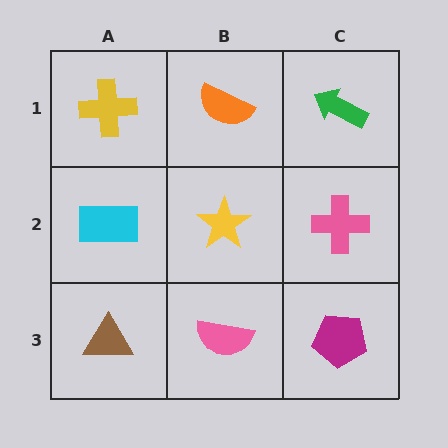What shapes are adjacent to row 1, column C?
A pink cross (row 2, column C), an orange semicircle (row 1, column B).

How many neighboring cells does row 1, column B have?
3.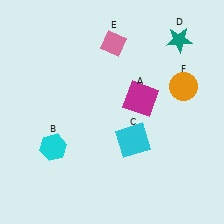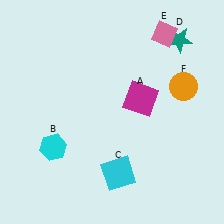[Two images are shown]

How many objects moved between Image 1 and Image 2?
2 objects moved between the two images.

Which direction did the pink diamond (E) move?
The pink diamond (E) moved right.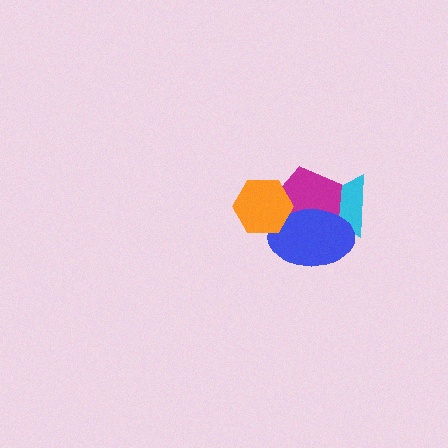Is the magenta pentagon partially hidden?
Yes, it is partially covered by another shape.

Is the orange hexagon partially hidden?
No, no other shape covers it.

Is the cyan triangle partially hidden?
Yes, it is partially covered by another shape.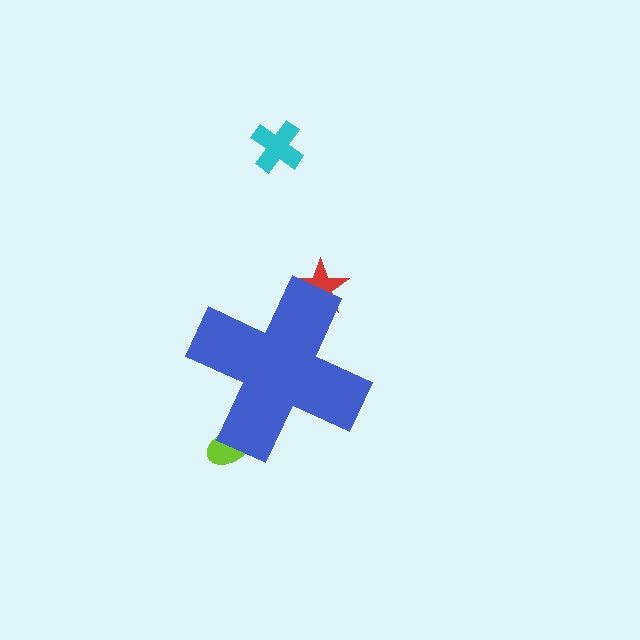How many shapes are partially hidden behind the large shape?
2 shapes are partially hidden.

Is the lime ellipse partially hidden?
Yes, the lime ellipse is partially hidden behind the blue cross.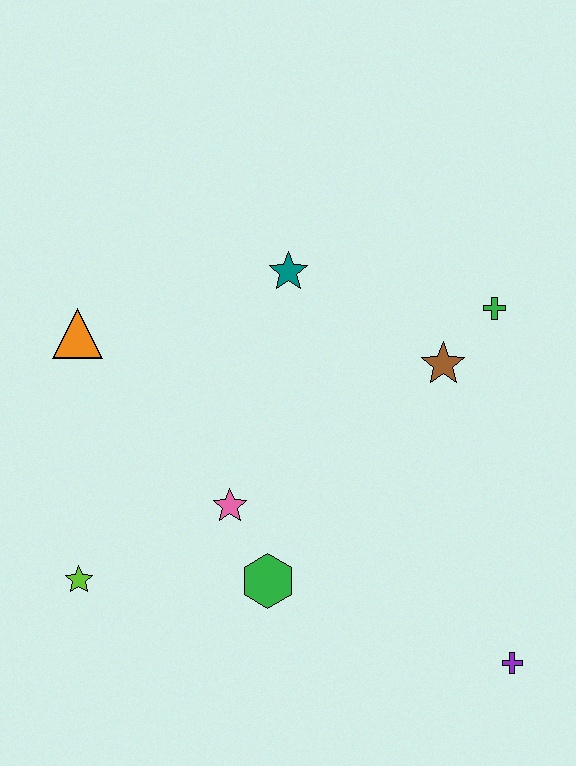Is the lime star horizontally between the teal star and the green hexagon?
No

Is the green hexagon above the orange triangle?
No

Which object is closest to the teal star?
The brown star is closest to the teal star.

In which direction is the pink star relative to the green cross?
The pink star is to the left of the green cross.